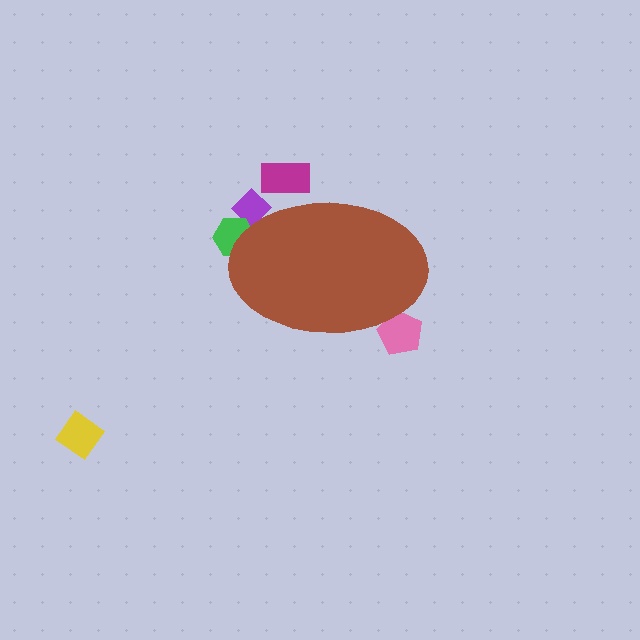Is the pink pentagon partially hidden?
Yes, the pink pentagon is partially hidden behind the brown ellipse.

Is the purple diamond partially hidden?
Yes, the purple diamond is partially hidden behind the brown ellipse.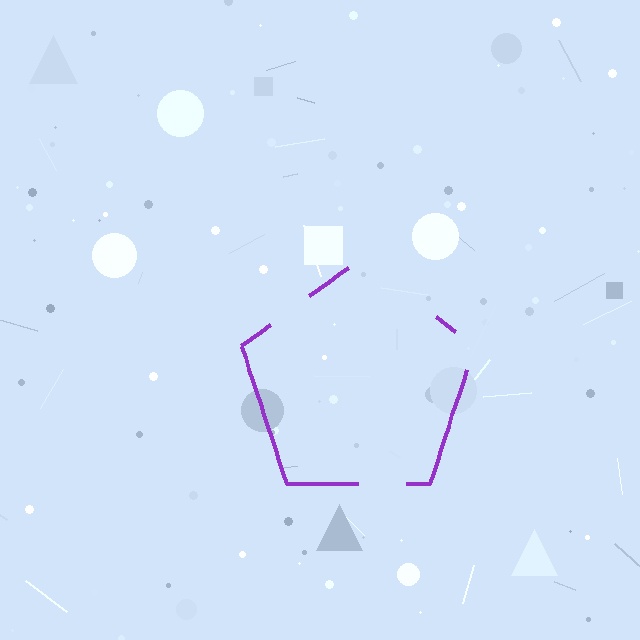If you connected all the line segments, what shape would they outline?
They would outline a pentagon.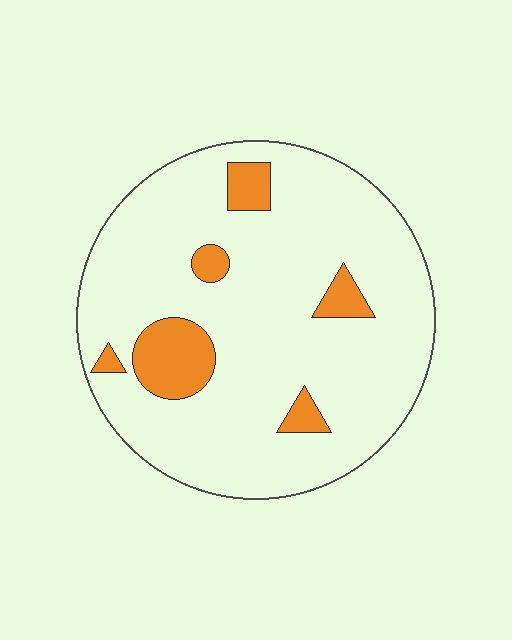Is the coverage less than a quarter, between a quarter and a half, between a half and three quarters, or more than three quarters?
Less than a quarter.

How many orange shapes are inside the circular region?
6.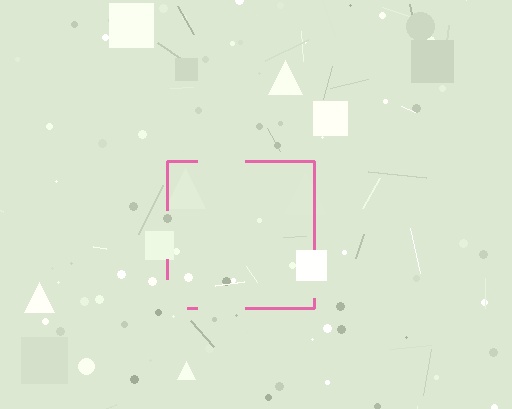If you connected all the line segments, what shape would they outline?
They would outline a square.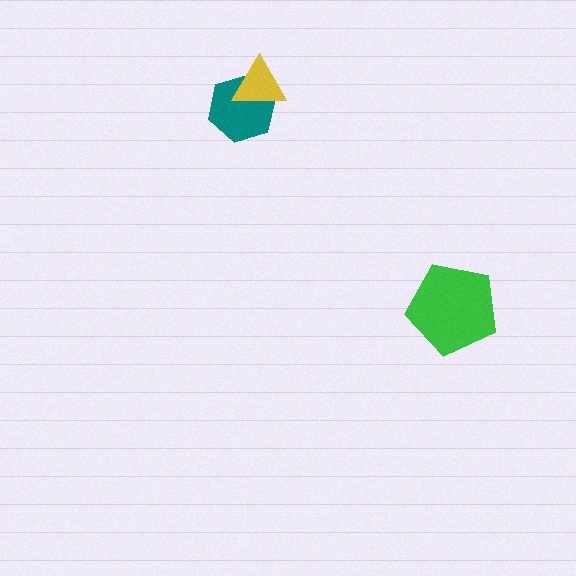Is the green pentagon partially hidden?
No, no other shape covers it.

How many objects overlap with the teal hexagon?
1 object overlaps with the teal hexagon.